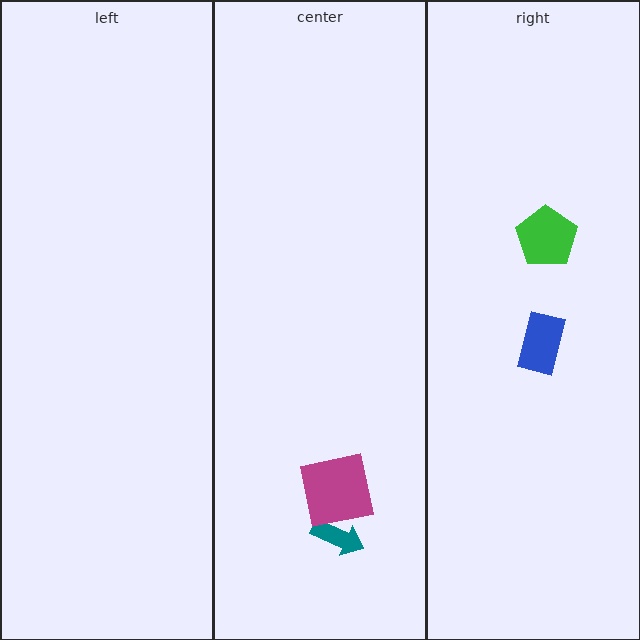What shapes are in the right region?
The blue rectangle, the green pentagon.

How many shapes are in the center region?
2.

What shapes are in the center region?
The teal arrow, the magenta square.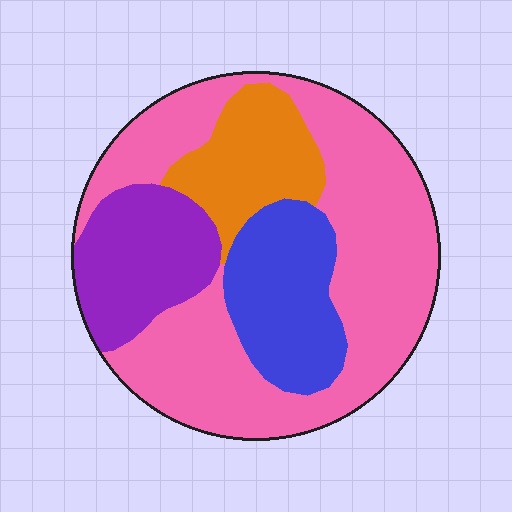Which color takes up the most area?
Pink, at roughly 55%.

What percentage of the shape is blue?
Blue takes up about one sixth (1/6) of the shape.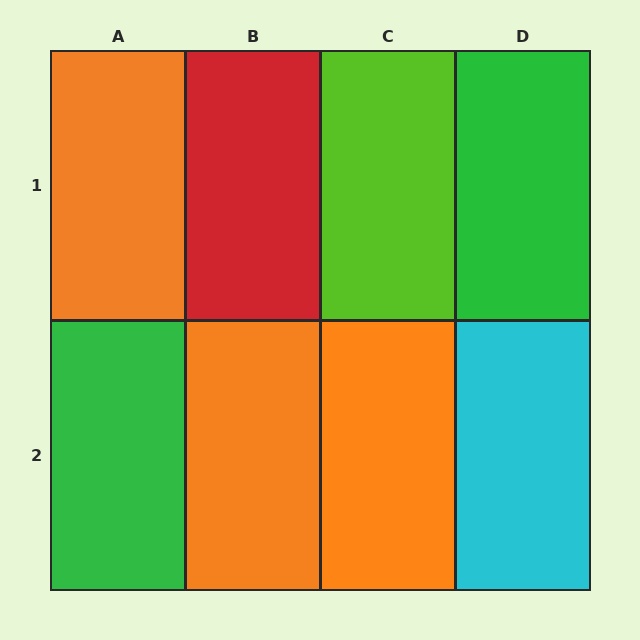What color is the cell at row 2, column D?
Cyan.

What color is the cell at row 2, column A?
Green.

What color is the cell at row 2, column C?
Orange.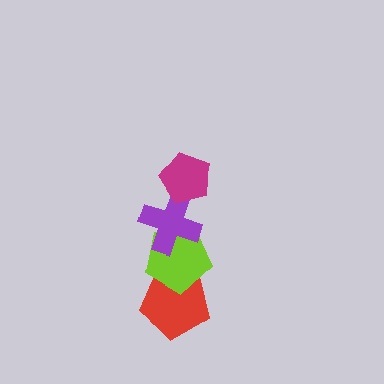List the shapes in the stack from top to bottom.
From top to bottom: the magenta pentagon, the purple cross, the lime pentagon, the red pentagon.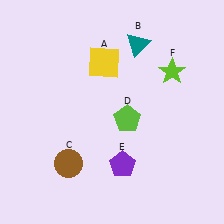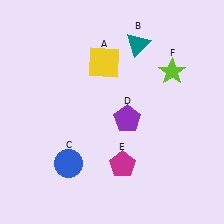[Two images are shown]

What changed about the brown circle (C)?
In Image 1, C is brown. In Image 2, it changed to blue.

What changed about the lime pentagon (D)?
In Image 1, D is lime. In Image 2, it changed to purple.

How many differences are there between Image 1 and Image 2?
There are 3 differences between the two images.